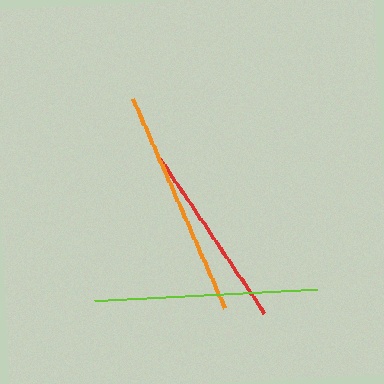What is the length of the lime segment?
The lime segment is approximately 223 pixels long.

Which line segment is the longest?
The orange line is the longest at approximately 228 pixels.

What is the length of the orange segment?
The orange segment is approximately 228 pixels long.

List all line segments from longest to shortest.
From longest to shortest: orange, lime, red.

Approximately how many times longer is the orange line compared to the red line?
The orange line is approximately 1.2 times the length of the red line.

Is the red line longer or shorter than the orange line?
The orange line is longer than the red line.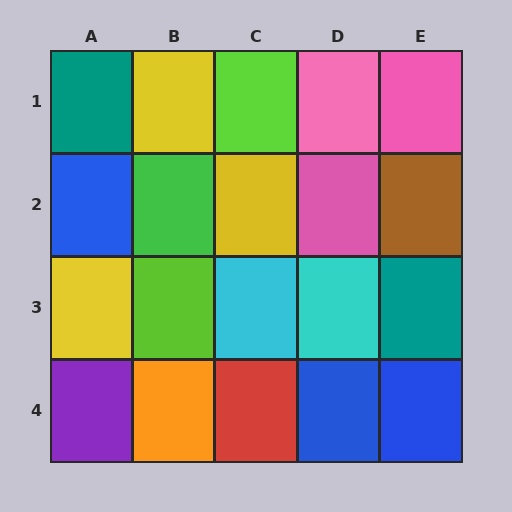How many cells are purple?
1 cell is purple.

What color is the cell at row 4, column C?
Red.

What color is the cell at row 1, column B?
Yellow.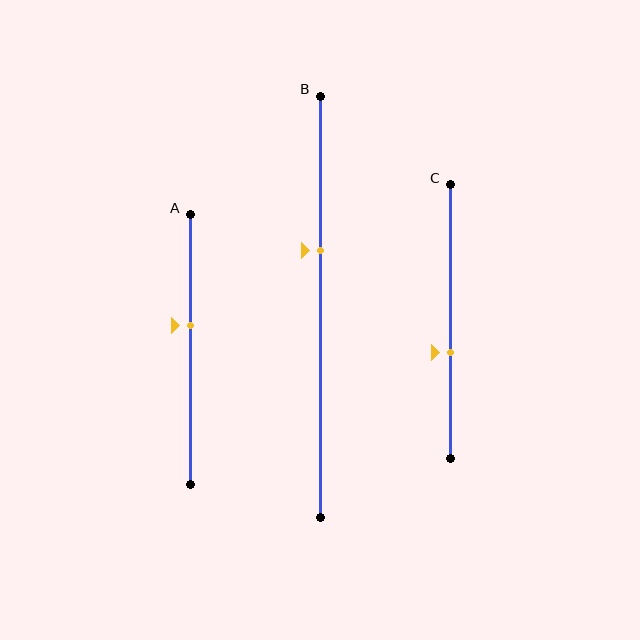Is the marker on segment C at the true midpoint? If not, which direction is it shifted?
No, the marker on segment C is shifted downward by about 11% of the segment length.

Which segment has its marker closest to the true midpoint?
Segment A has its marker closest to the true midpoint.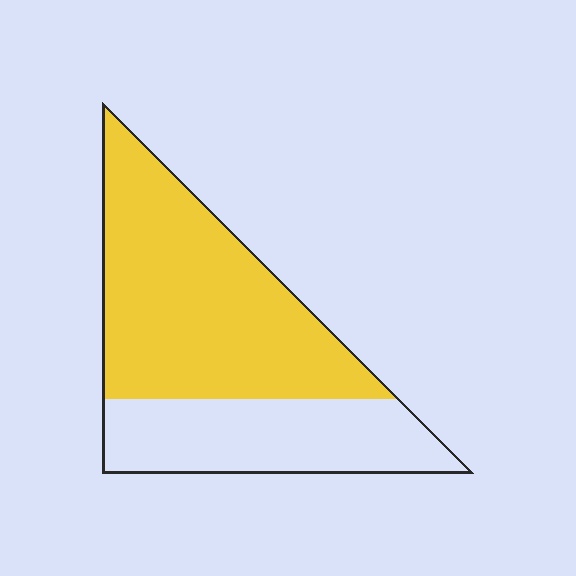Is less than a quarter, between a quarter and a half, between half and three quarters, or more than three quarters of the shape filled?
Between half and three quarters.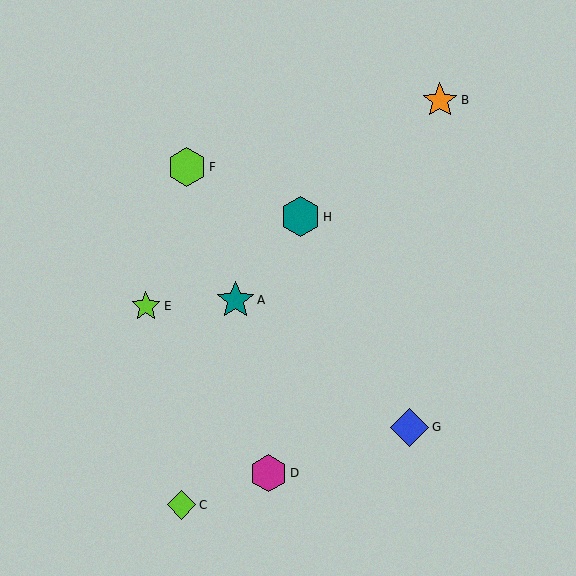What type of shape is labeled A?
Shape A is a teal star.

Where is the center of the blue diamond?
The center of the blue diamond is at (410, 427).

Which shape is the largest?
The teal hexagon (labeled H) is the largest.